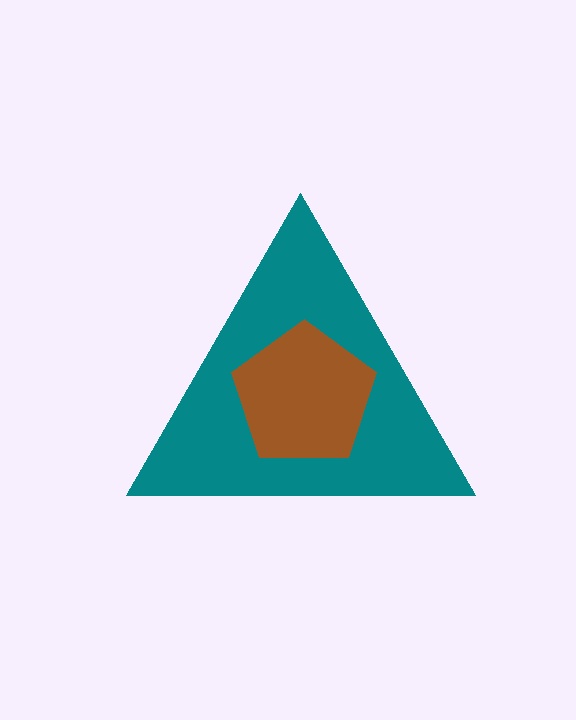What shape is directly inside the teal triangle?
The brown pentagon.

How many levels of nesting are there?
2.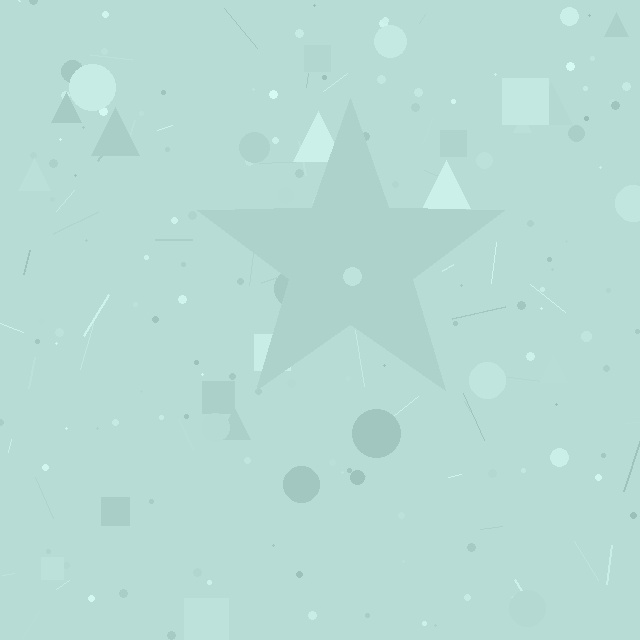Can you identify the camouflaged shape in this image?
The camouflaged shape is a star.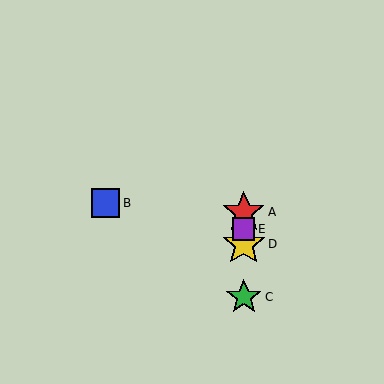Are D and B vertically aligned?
No, D is at x≈244 and B is at x≈106.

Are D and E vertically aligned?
Yes, both are at x≈244.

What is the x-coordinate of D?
Object D is at x≈244.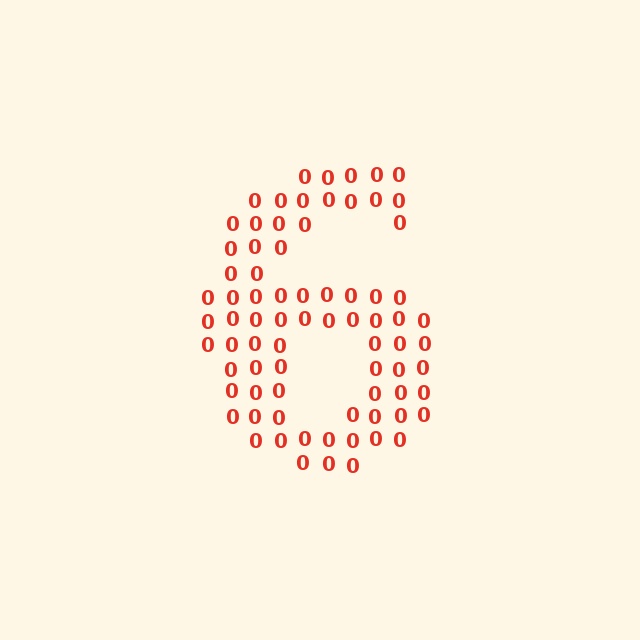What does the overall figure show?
The overall figure shows the digit 6.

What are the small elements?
The small elements are digit 0's.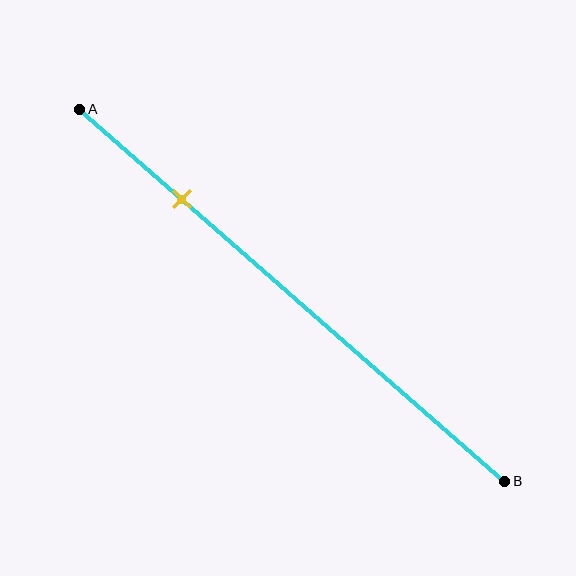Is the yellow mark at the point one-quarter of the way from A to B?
Yes, the mark is approximately at the one-quarter point.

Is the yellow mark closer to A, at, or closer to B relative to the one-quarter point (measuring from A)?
The yellow mark is approximately at the one-quarter point of segment AB.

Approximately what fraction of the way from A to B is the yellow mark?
The yellow mark is approximately 25% of the way from A to B.